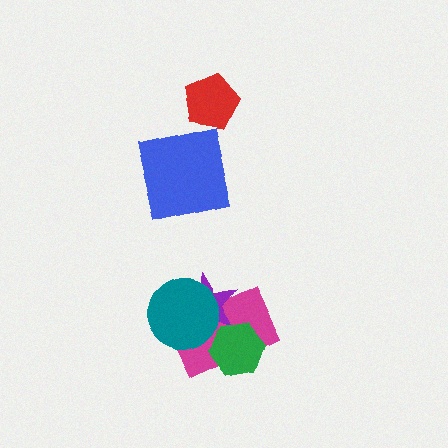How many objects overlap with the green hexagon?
2 objects overlap with the green hexagon.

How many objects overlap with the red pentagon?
0 objects overlap with the red pentagon.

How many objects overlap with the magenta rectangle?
3 objects overlap with the magenta rectangle.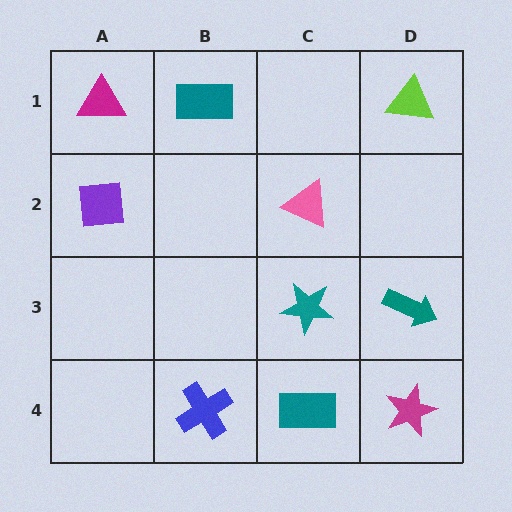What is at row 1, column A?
A magenta triangle.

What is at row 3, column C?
A teal star.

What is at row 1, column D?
A lime triangle.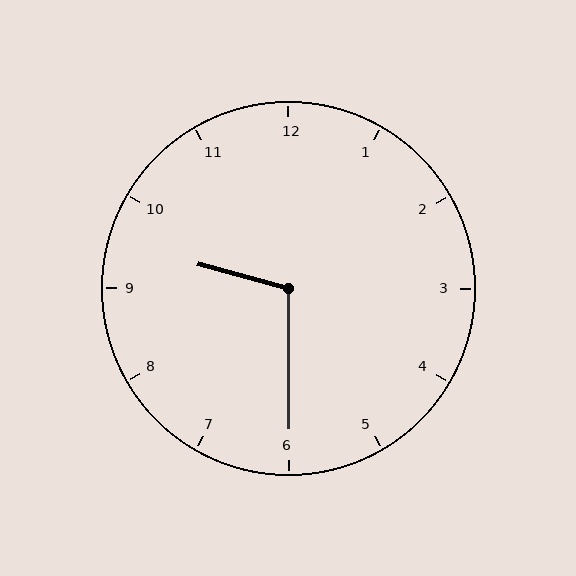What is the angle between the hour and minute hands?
Approximately 105 degrees.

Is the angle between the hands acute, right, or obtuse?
It is obtuse.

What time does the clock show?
9:30.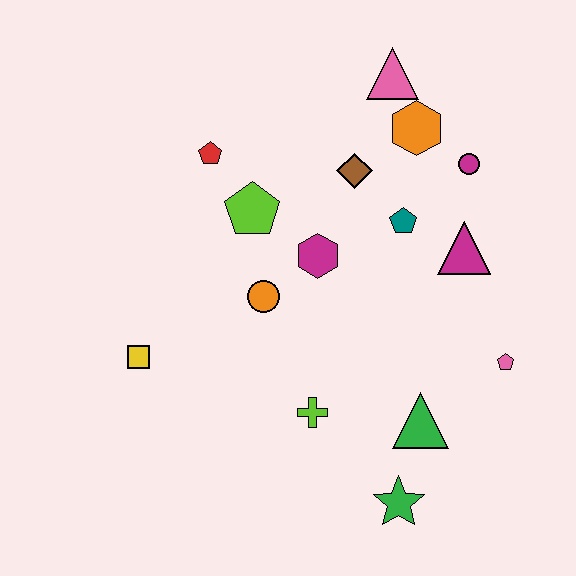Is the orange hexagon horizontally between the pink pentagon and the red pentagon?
Yes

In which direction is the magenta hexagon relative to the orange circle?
The magenta hexagon is to the right of the orange circle.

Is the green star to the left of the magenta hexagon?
No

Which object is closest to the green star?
The green triangle is closest to the green star.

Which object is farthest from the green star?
The pink triangle is farthest from the green star.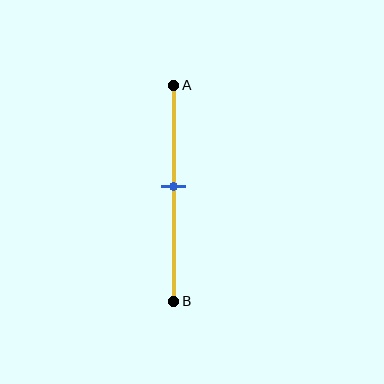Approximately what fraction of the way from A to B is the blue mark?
The blue mark is approximately 45% of the way from A to B.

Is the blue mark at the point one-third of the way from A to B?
No, the mark is at about 45% from A, not at the 33% one-third point.